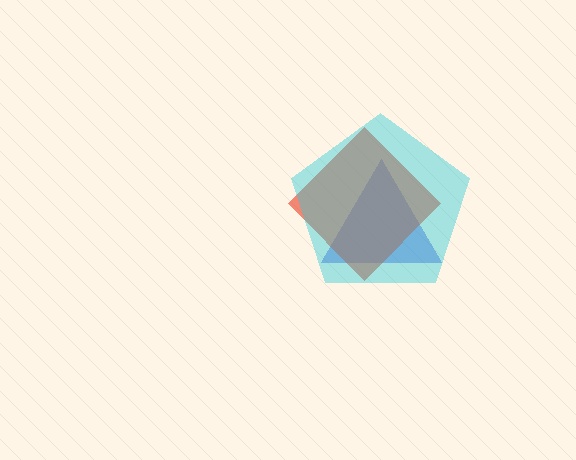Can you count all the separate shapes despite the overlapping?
Yes, there are 3 separate shapes.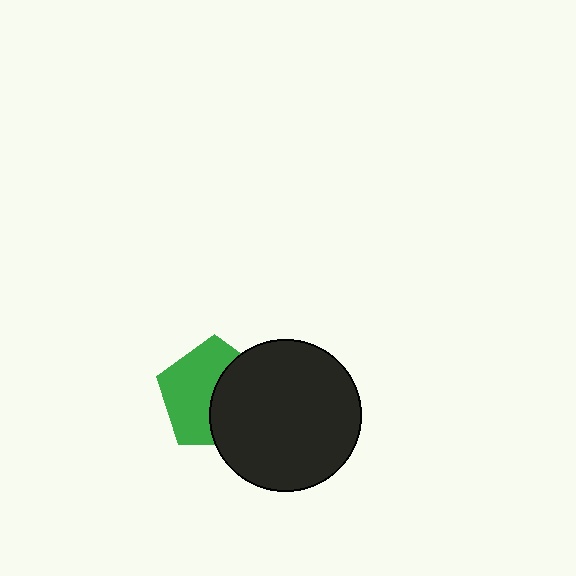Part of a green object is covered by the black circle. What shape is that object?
It is a pentagon.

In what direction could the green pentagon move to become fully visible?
The green pentagon could move left. That would shift it out from behind the black circle entirely.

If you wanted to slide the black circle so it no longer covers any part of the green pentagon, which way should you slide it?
Slide it right — that is the most direct way to separate the two shapes.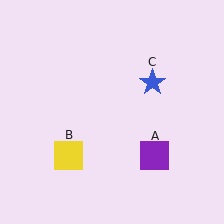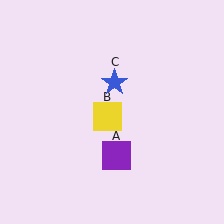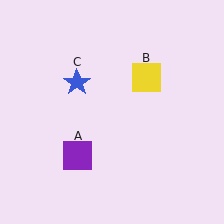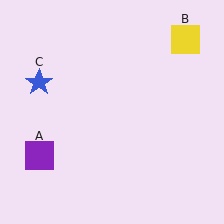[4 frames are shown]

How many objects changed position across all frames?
3 objects changed position: purple square (object A), yellow square (object B), blue star (object C).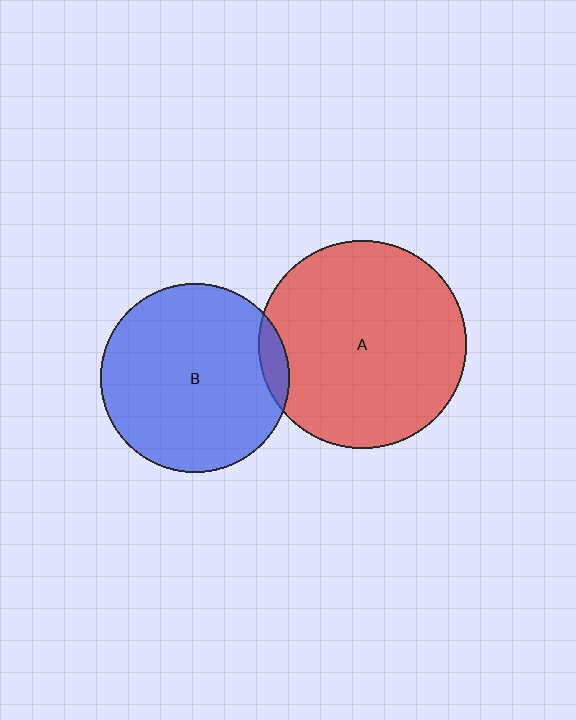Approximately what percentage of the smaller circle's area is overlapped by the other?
Approximately 5%.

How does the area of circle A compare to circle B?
Approximately 1.2 times.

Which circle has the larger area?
Circle A (red).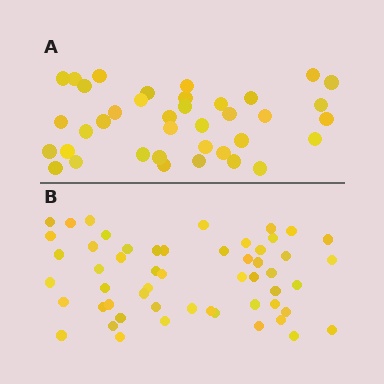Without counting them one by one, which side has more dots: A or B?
Region B (the bottom region) has more dots.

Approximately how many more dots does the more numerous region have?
Region B has approximately 15 more dots than region A.